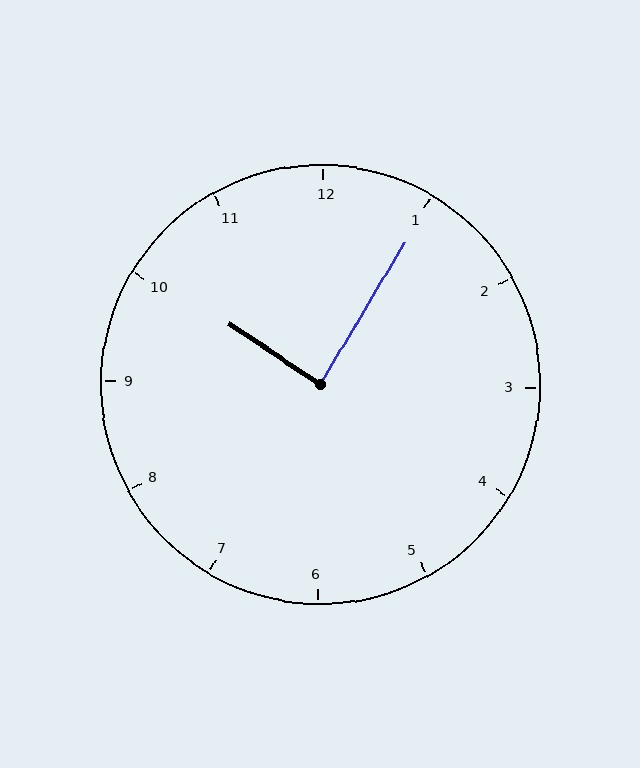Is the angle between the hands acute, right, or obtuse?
It is right.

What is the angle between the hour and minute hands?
Approximately 88 degrees.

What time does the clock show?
10:05.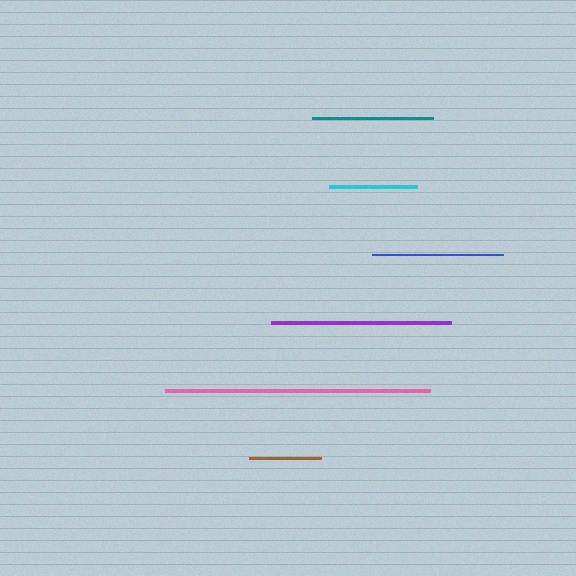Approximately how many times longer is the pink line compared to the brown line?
The pink line is approximately 3.7 times the length of the brown line.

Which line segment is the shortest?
The brown line is the shortest at approximately 72 pixels.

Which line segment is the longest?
The pink line is the longest at approximately 265 pixels.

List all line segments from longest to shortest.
From longest to shortest: pink, purple, blue, teal, cyan, brown.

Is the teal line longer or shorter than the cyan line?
The teal line is longer than the cyan line.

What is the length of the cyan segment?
The cyan segment is approximately 88 pixels long.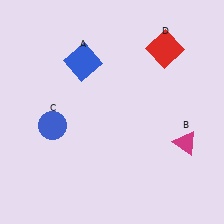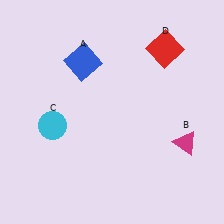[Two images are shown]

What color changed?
The circle (C) changed from blue in Image 1 to cyan in Image 2.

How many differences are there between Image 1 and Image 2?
There is 1 difference between the two images.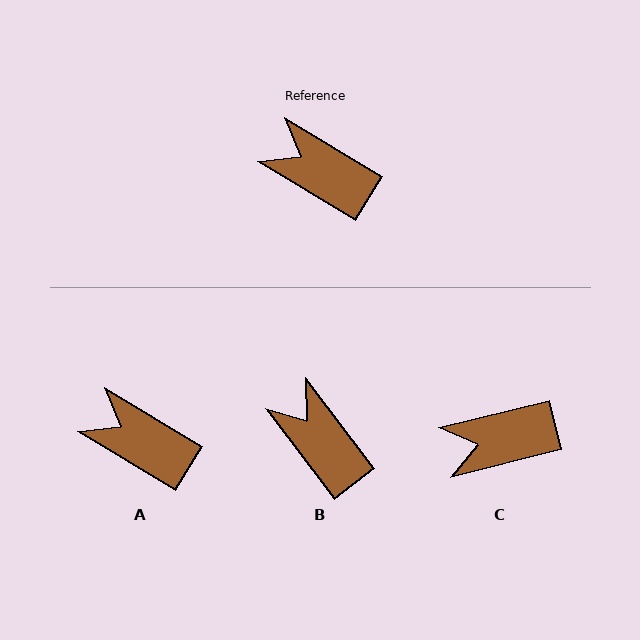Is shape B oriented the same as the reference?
No, it is off by about 22 degrees.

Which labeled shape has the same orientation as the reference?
A.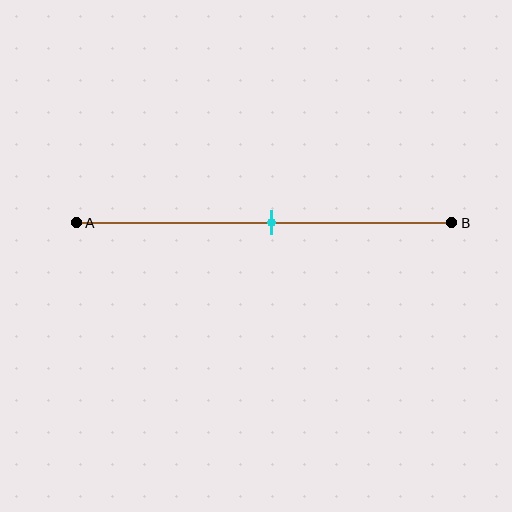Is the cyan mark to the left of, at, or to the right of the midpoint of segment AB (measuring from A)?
The cyan mark is approximately at the midpoint of segment AB.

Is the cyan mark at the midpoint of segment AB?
Yes, the mark is approximately at the midpoint.